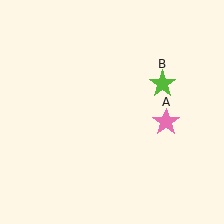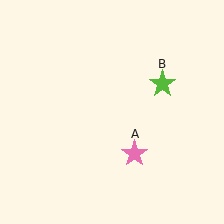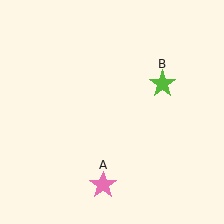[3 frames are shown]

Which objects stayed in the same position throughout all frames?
Lime star (object B) remained stationary.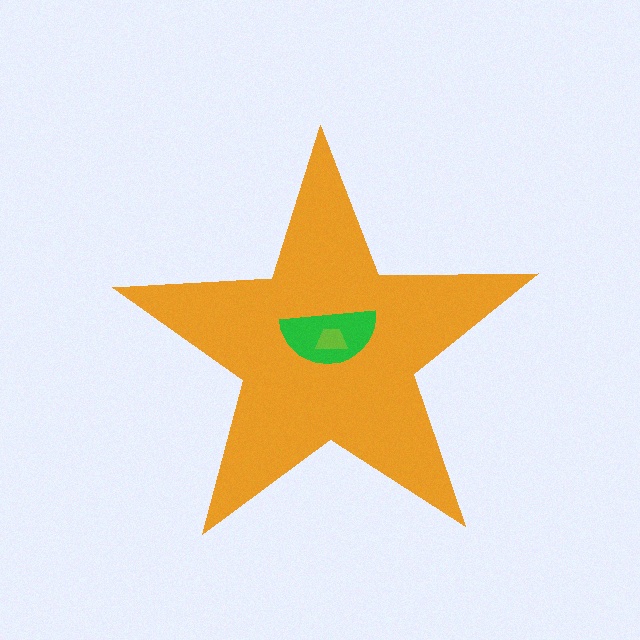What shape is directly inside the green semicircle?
The lime trapezoid.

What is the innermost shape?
The lime trapezoid.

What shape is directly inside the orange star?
The green semicircle.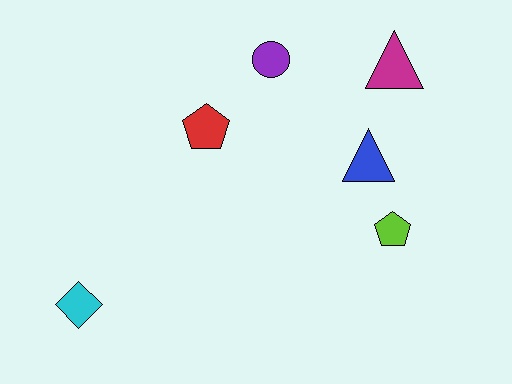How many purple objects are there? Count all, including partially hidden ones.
There is 1 purple object.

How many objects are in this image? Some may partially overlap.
There are 6 objects.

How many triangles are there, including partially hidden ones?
There are 2 triangles.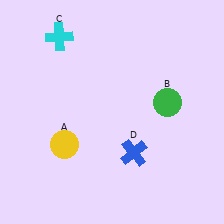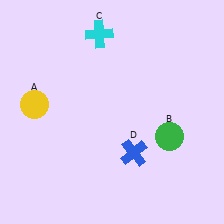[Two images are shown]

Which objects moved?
The objects that moved are: the yellow circle (A), the green circle (B), the cyan cross (C).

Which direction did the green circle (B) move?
The green circle (B) moved down.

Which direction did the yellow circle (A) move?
The yellow circle (A) moved up.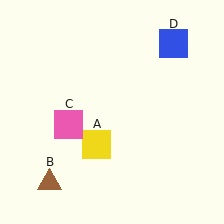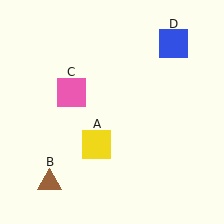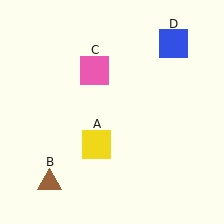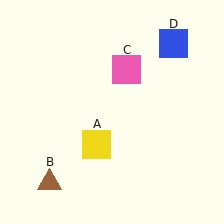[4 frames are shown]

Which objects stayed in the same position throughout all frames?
Yellow square (object A) and brown triangle (object B) and blue square (object D) remained stationary.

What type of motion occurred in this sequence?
The pink square (object C) rotated clockwise around the center of the scene.